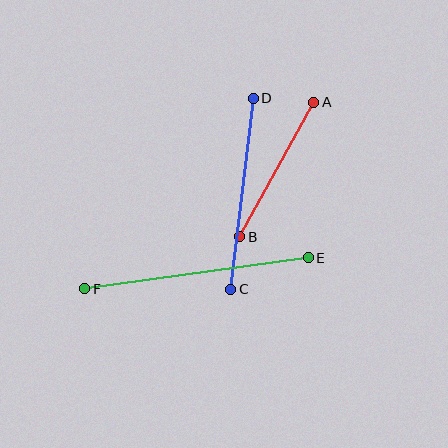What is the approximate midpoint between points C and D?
The midpoint is at approximately (242, 194) pixels.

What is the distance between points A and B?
The distance is approximately 153 pixels.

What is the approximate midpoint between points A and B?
The midpoint is at approximately (277, 170) pixels.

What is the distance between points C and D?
The distance is approximately 193 pixels.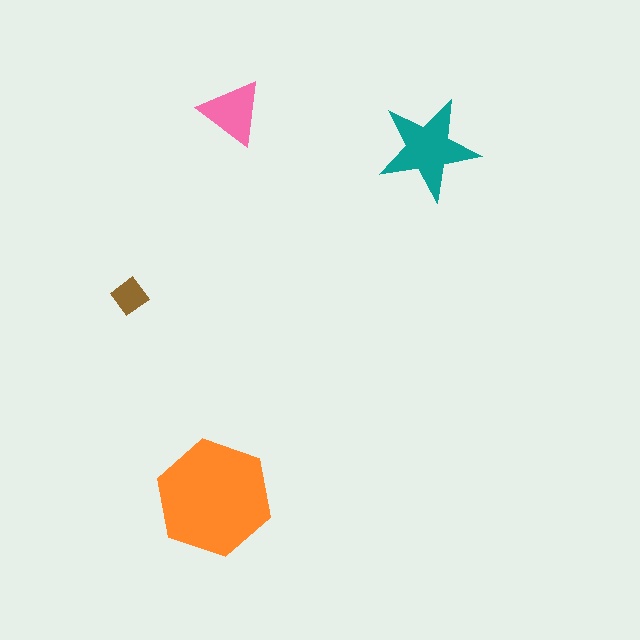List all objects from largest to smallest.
The orange hexagon, the teal star, the pink triangle, the brown diamond.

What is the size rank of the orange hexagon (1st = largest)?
1st.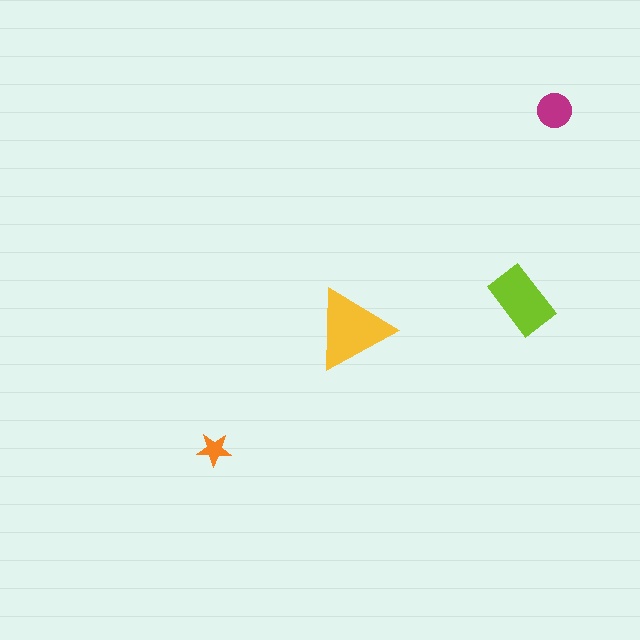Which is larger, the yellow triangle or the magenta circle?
The yellow triangle.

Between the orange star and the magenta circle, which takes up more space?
The magenta circle.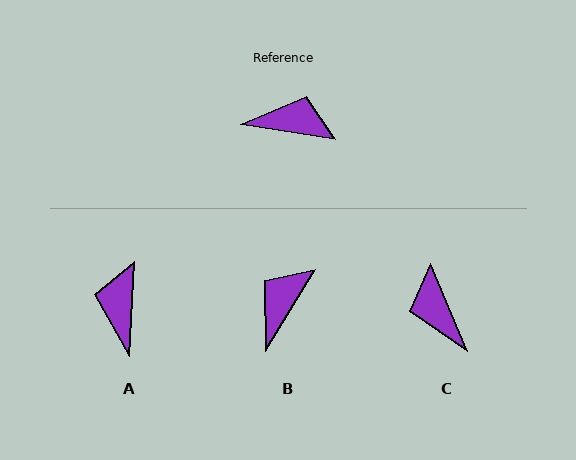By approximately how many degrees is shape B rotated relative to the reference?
Approximately 68 degrees counter-clockwise.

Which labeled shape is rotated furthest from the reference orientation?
C, about 122 degrees away.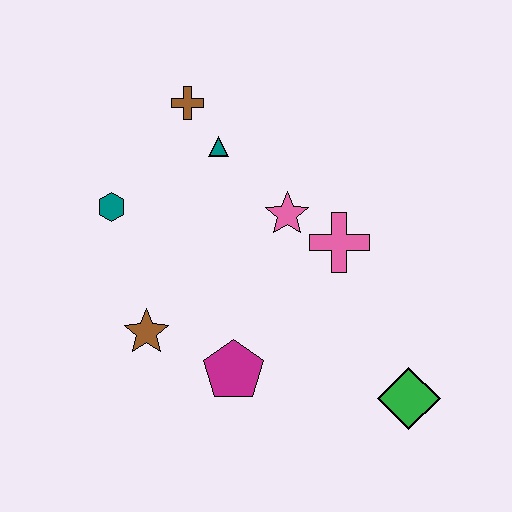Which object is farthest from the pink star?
The green diamond is farthest from the pink star.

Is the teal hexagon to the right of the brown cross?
No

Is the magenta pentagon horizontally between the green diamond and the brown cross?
Yes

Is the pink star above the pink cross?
Yes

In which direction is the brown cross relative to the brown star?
The brown cross is above the brown star.